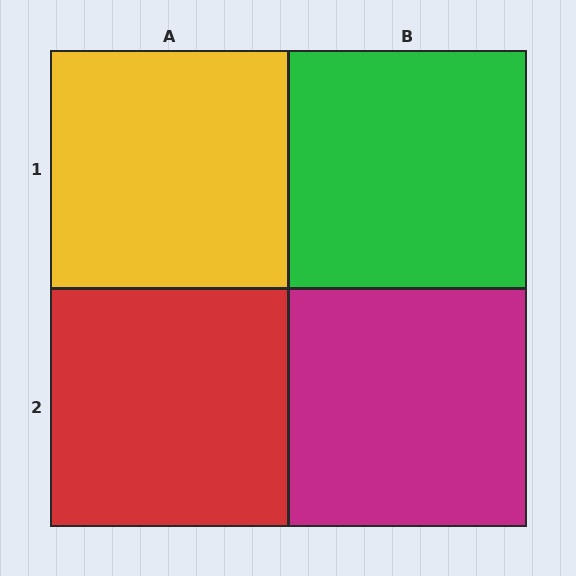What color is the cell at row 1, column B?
Green.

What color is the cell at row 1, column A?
Yellow.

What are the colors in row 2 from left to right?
Red, magenta.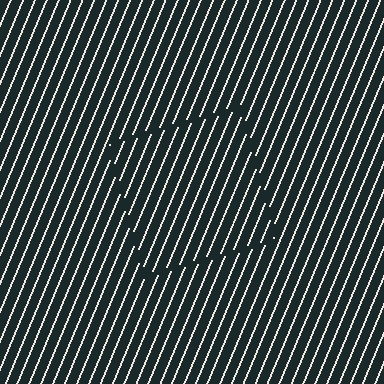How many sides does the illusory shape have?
4 sides — the line-ends trace a square.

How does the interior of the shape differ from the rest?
The interior of the shape contains the same grating, shifted by half a period — the contour is defined by the phase discontinuity where line-ends from the inner and outer gratings abut.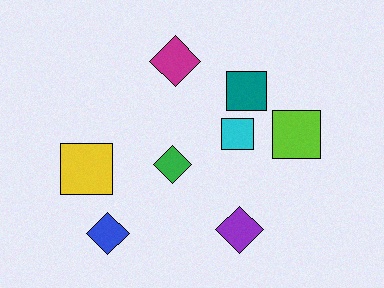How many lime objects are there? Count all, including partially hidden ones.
There is 1 lime object.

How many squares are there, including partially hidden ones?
There are 4 squares.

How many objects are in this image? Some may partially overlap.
There are 8 objects.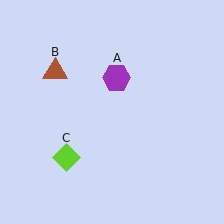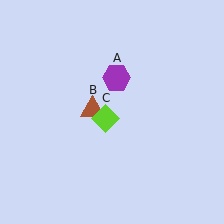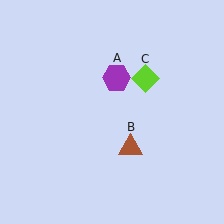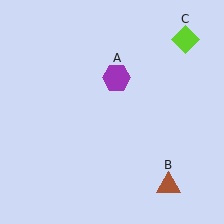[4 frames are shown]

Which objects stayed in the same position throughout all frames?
Purple hexagon (object A) remained stationary.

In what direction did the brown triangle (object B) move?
The brown triangle (object B) moved down and to the right.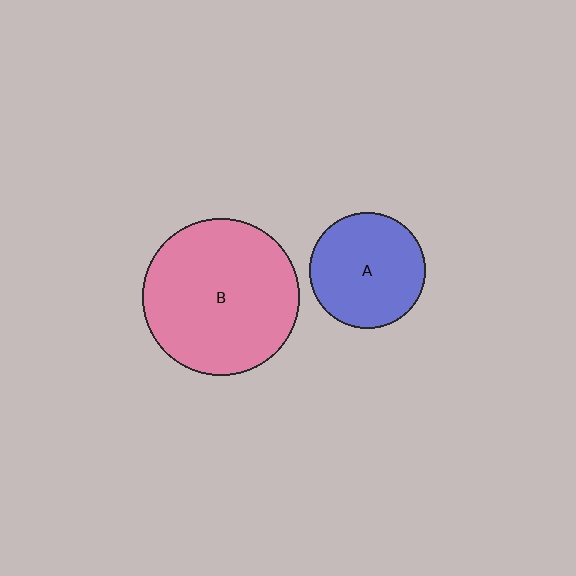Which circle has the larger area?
Circle B (pink).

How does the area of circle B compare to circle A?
Approximately 1.8 times.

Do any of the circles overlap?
No, none of the circles overlap.